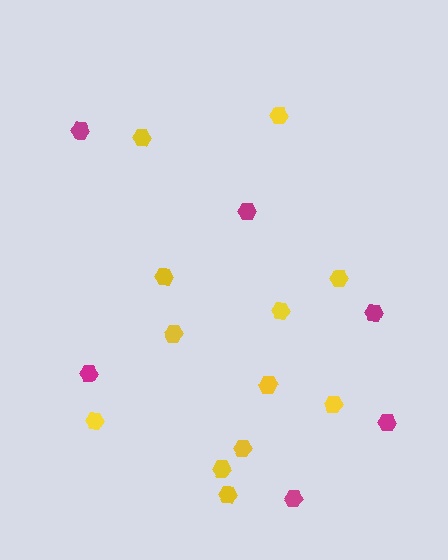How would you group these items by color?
There are 2 groups: one group of yellow hexagons (12) and one group of magenta hexagons (6).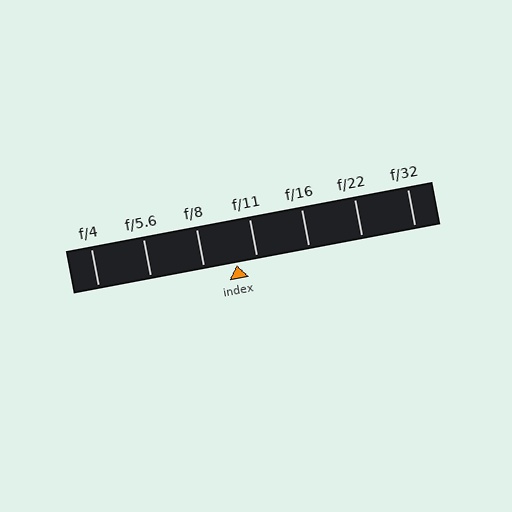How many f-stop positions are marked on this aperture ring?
There are 7 f-stop positions marked.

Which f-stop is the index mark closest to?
The index mark is closest to f/11.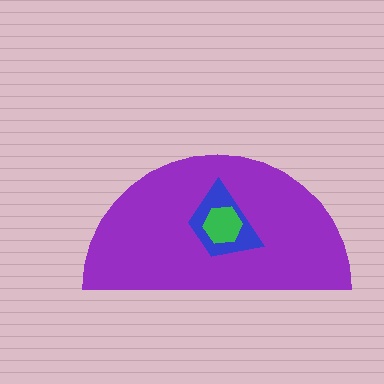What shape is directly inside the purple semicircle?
The blue trapezoid.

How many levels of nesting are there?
3.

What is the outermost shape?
The purple semicircle.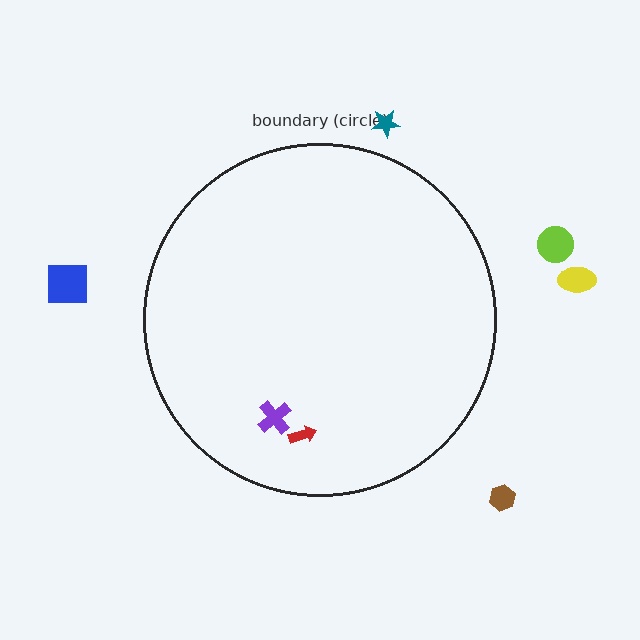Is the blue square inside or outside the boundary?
Outside.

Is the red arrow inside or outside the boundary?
Inside.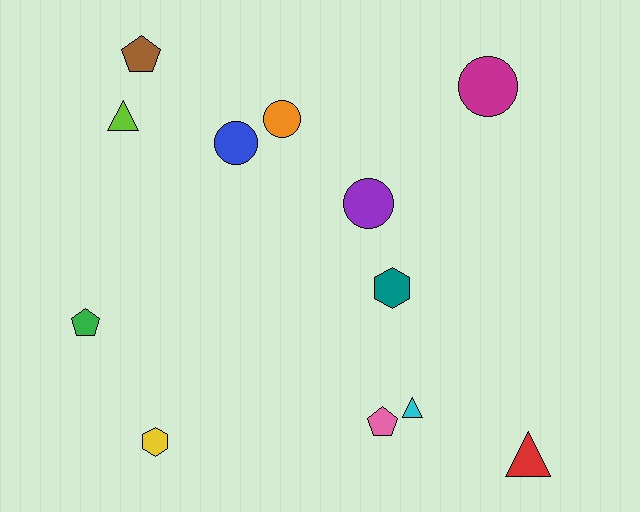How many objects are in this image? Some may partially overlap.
There are 12 objects.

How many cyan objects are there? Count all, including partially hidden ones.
There is 1 cyan object.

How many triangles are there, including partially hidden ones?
There are 3 triangles.